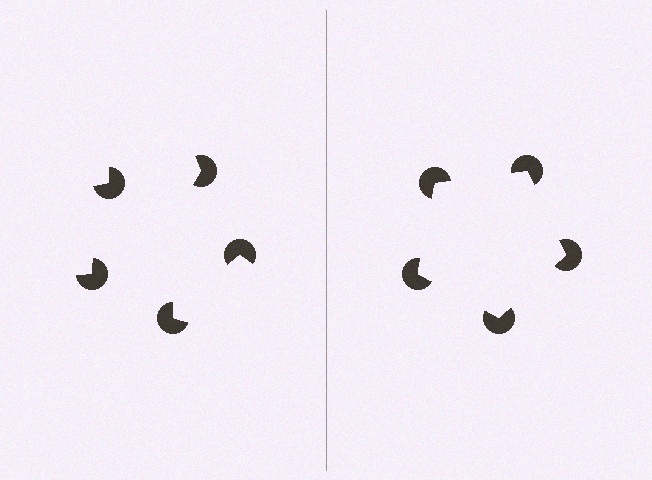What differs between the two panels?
The pac-man discs are positioned identically on both sides; only the wedge orientations differ. On the right they align to a pentagon; on the left they are misaligned.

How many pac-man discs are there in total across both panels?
10 — 5 on each side.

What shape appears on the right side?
An illusory pentagon.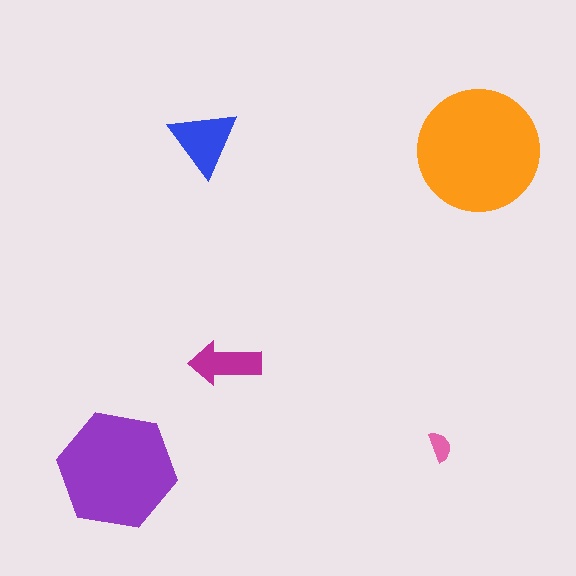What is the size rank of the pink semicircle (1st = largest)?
5th.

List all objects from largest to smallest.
The orange circle, the purple hexagon, the blue triangle, the magenta arrow, the pink semicircle.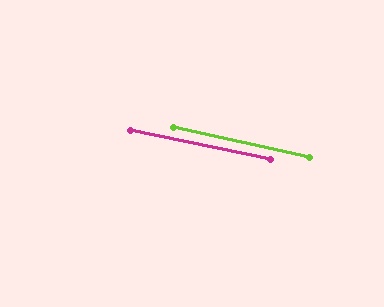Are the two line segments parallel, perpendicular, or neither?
Parallel — their directions differ by only 0.9°.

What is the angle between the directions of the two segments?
Approximately 1 degree.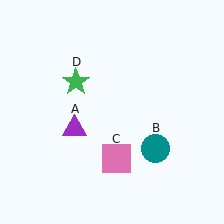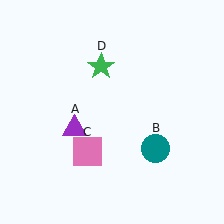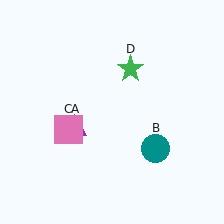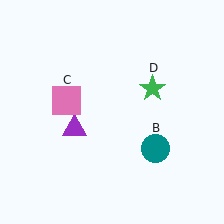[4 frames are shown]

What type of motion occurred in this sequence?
The pink square (object C), green star (object D) rotated clockwise around the center of the scene.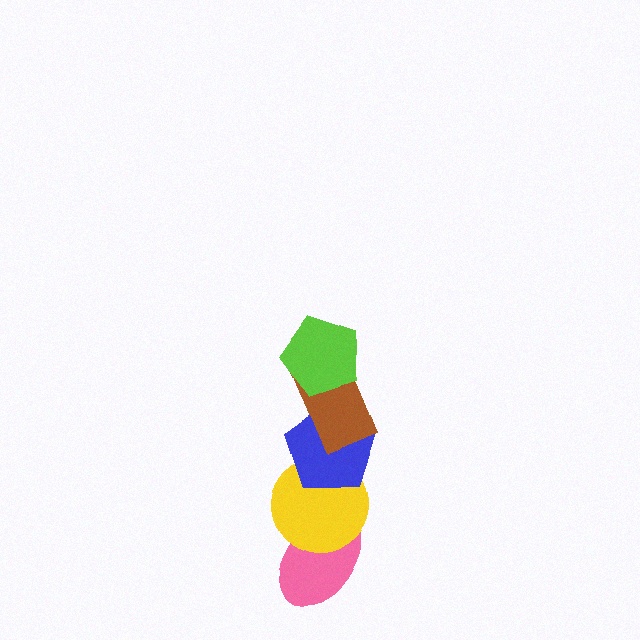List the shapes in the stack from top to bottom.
From top to bottom: the lime pentagon, the brown rectangle, the blue pentagon, the yellow circle, the pink ellipse.